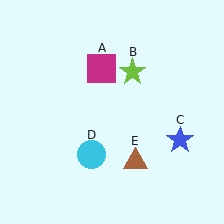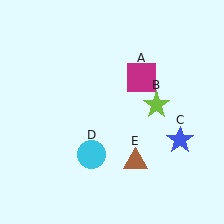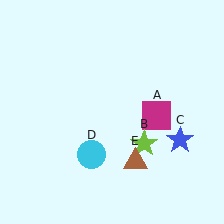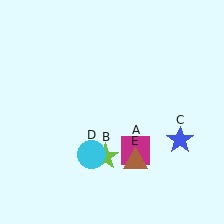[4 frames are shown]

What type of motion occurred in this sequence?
The magenta square (object A), lime star (object B) rotated clockwise around the center of the scene.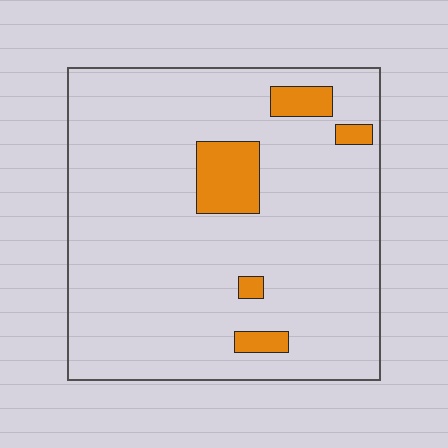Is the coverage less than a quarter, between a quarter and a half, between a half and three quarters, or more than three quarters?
Less than a quarter.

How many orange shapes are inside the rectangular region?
5.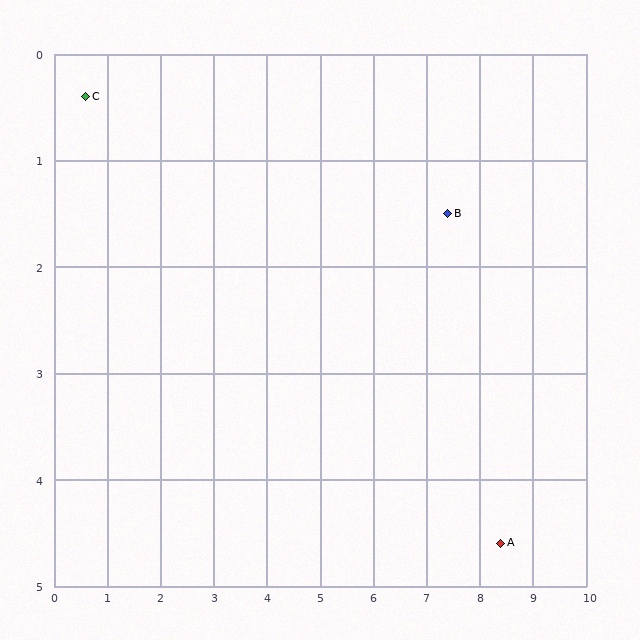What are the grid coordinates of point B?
Point B is at approximately (7.4, 1.5).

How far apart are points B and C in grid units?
Points B and C are about 6.9 grid units apart.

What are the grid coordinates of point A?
Point A is at approximately (8.4, 4.6).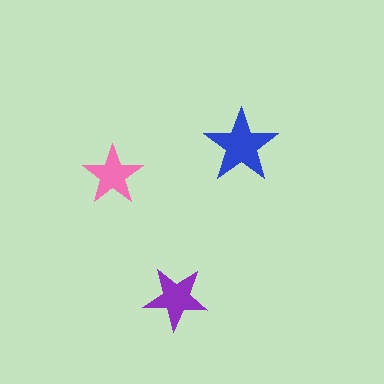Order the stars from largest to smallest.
the blue one, the purple one, the pink one.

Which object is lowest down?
The purple star is bottommost.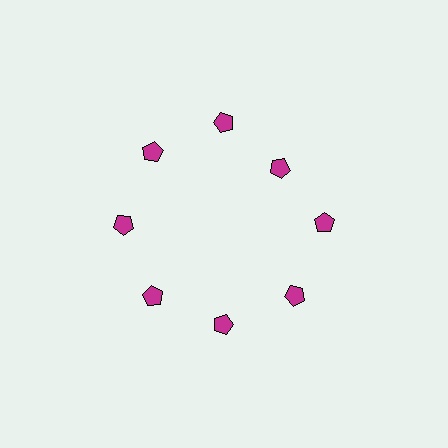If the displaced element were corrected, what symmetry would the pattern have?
It would have 8-fold rotational symmetry — the pattern would map onto itself every 45 degrees.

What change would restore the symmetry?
The symmetry would be restored by moving it outward, back onto the ring so that all 8 pentagons sit at equal angles and equal distance from the center.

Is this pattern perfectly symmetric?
No. The 8 magenta pentagons are arranged in a ring, but one element near the 2 o'clock position is pulled inward toward the center, breaking the 8-fold rotational symmetry.